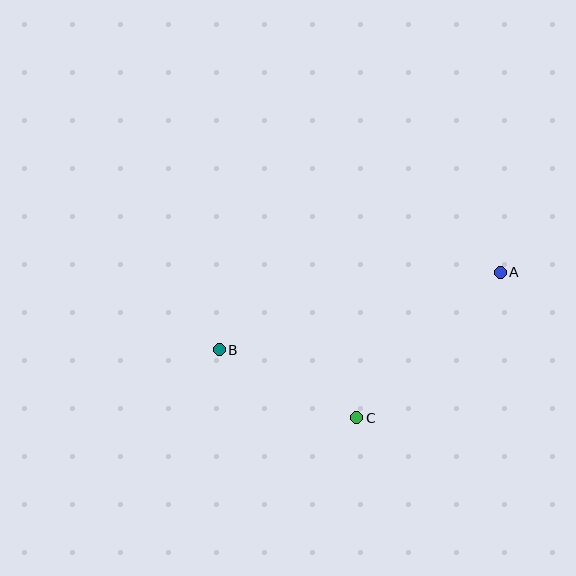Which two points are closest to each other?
Points B and C are closest to each other.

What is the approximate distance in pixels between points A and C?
The distance between A and C is approximately 204 pixels.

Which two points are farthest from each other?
Points A and B are farthest from each other.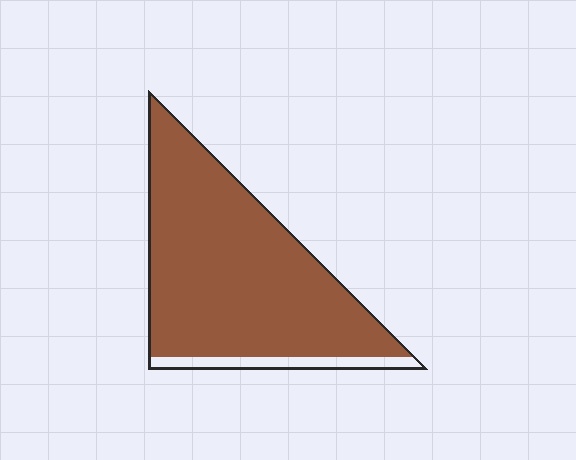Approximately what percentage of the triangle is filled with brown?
Approximately 90%.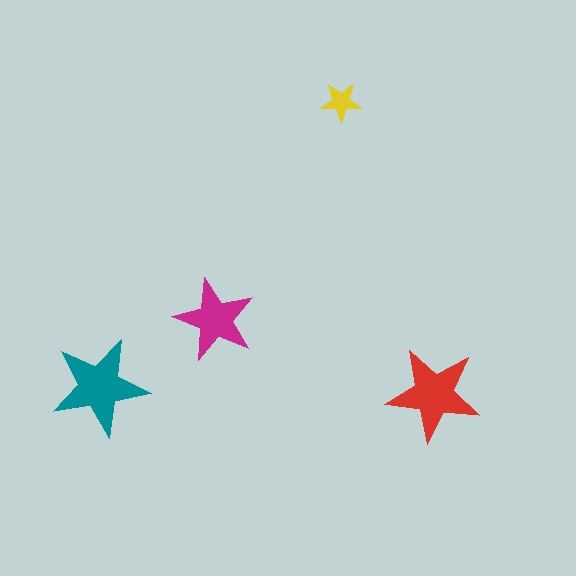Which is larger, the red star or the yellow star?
The red one.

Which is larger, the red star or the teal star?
The teal one.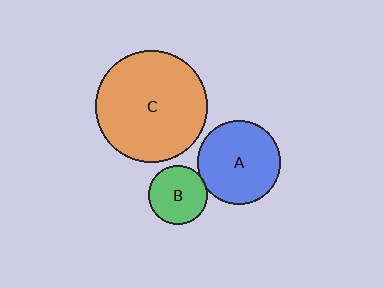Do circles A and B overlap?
Yes.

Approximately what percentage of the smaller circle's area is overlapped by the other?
Approximately 5%.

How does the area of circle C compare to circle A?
Approximately 1.8 times.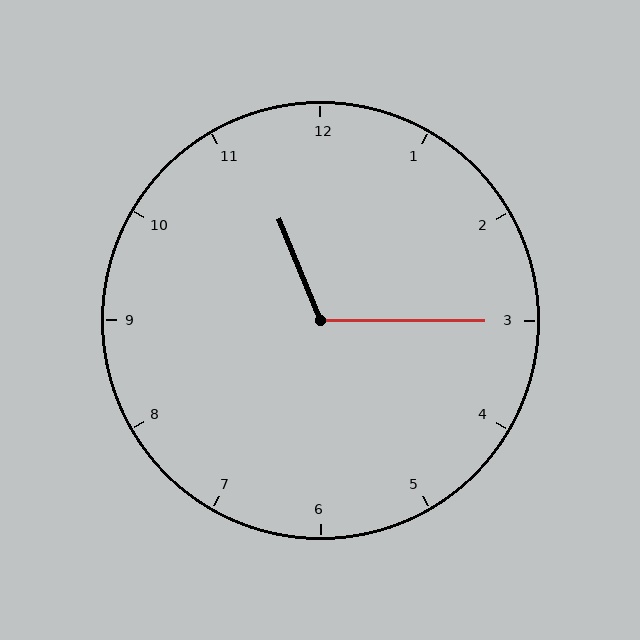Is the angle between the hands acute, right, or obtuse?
It is obtuse.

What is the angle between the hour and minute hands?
Approximately 112 degrees.